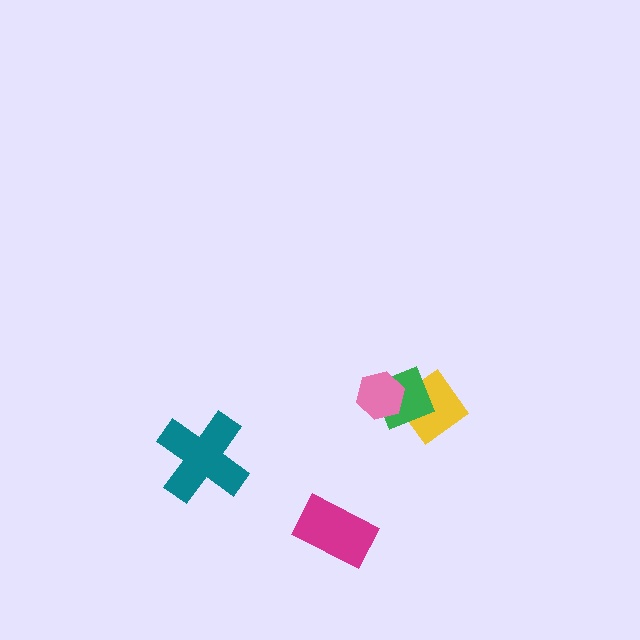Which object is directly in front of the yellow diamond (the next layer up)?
The green diamond is directly in front of the yellow diamond.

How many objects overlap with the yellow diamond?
2 objects overlap with the yellow diamond.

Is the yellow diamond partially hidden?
Yes, it is partially covered by another shape.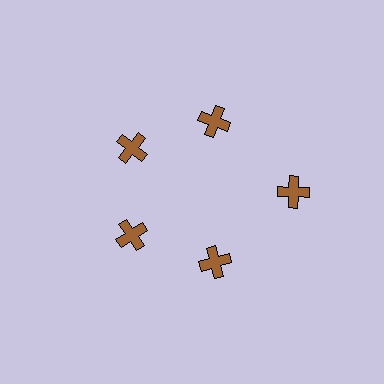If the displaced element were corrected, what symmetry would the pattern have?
It would have 5-fold rotational symmetry — the pattern would map onto itself every 72 degrees.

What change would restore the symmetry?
The symmetry would be restored by moving it inward, back onto the ring so that all 5 crosses sit at equal angles and equal distance from the center.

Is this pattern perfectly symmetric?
No. The 5 brown crosses are arranged in a ring, but one element near the 3 o'clock position is pushed outward from the center, breaking the 5-fold rotational symmetry.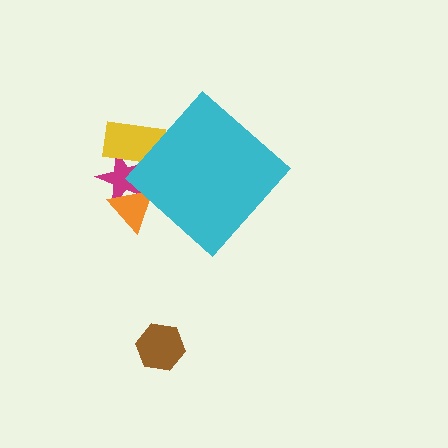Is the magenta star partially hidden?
Yes, the magenta star is partially hidden behind the cyan diamond.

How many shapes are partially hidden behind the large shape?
3 shapes are partially hidden.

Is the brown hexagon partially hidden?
No, the brown hexagon is fully visible.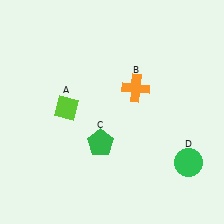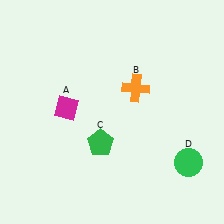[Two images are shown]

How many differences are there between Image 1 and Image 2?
There is 1 difference between the two images.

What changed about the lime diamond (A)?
In Image 1, A is lime. In Image 2, it changed to magenta.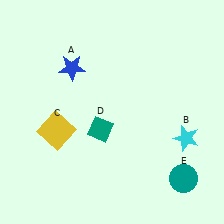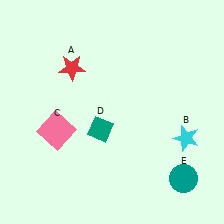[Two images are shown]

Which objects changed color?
A changed from blue to red. C changed from yellow to pink.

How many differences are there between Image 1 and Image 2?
There are 2 differences between the two images.